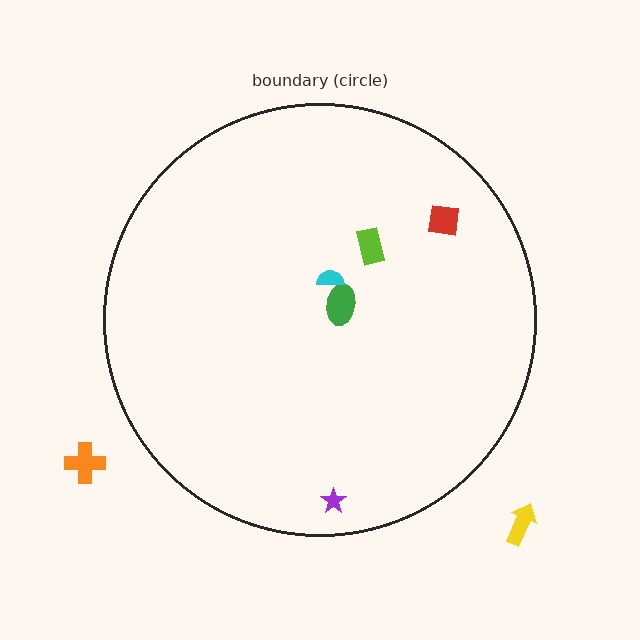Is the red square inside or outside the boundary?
Inside.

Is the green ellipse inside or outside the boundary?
Inside.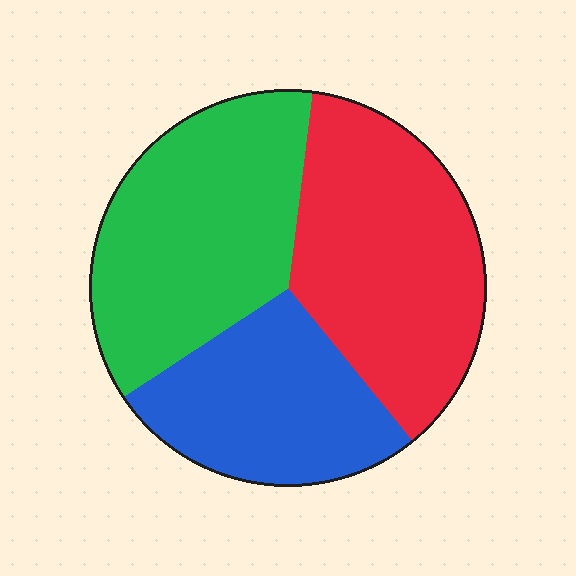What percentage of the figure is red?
Red takes up about three eighths (3/8) of the figure.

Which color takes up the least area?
Blue, at roughly 25%.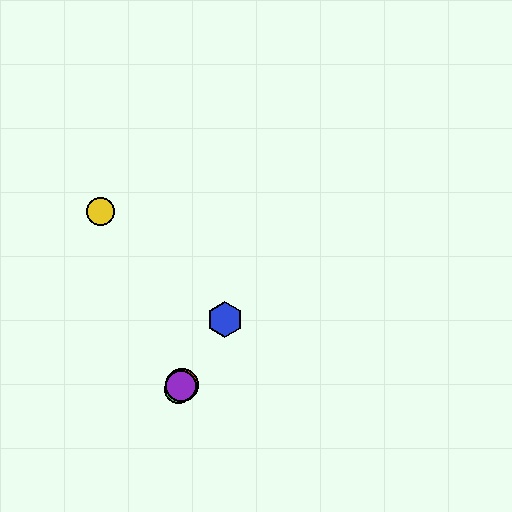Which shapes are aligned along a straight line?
The red circle, the blue hexagon, the green circle, the purple circle are aligned along a straight line.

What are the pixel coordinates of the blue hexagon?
The blue hexagon is at (225, 319).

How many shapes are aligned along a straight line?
4 shapes (the red circle, the blue hexagon, the green circle, the purple circle) are aligned along a straight line.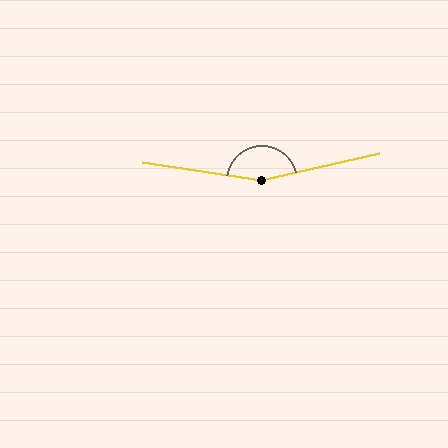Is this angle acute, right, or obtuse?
It is obtuse.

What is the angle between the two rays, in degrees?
Approximately 158 degrees.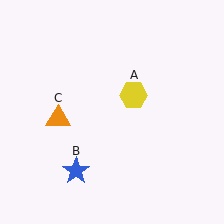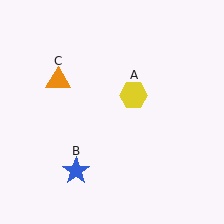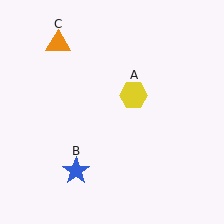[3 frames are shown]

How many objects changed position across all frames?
1 object changed position: orange triangle (object C).